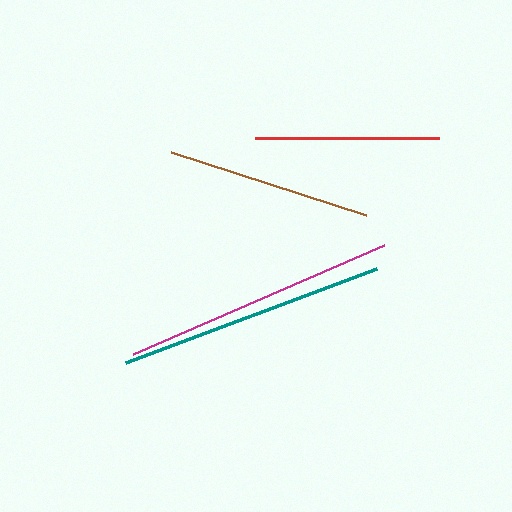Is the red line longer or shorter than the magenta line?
The magenta line is longer than the red line.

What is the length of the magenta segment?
The magenta segment is approximately 274 pixels long.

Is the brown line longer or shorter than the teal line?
The teal line is longer than the brown line.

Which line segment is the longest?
The magenta line is the longest at approximately 274 pixels.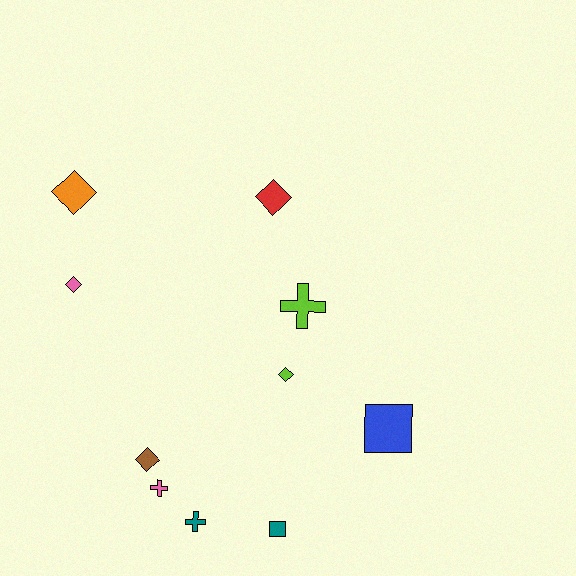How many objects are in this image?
There are 10 objects.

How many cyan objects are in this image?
There are no cyan objects.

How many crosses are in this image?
There are 3 crosses.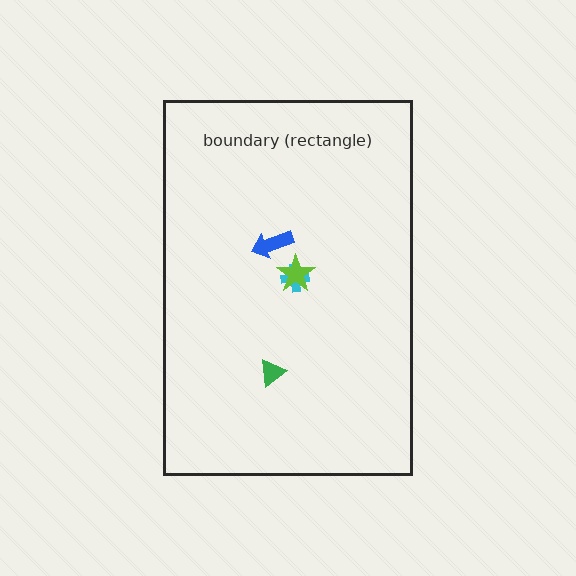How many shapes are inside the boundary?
4 inside, 0 outside.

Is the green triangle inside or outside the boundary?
Inside.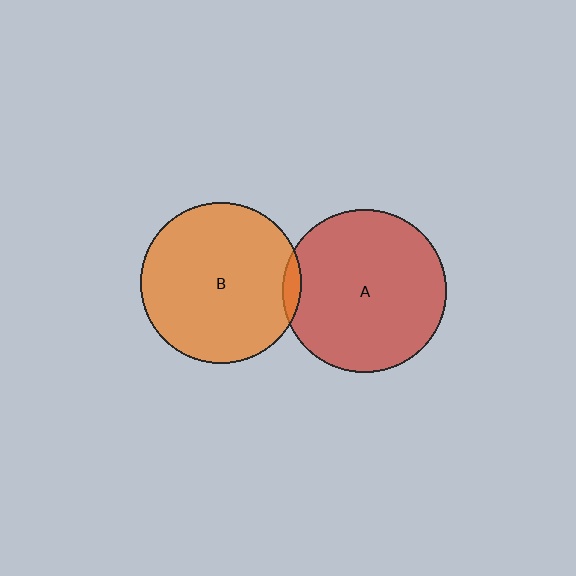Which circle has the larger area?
Circle A (red).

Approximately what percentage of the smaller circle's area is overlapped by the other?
Approximately 5%.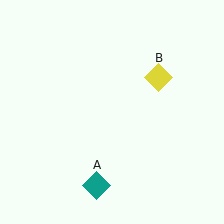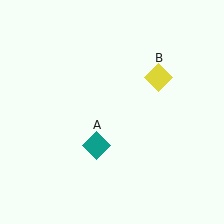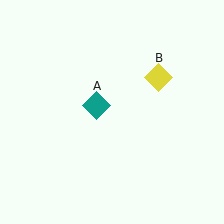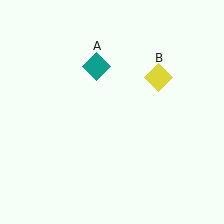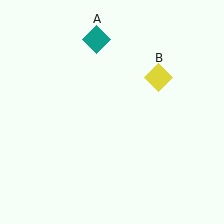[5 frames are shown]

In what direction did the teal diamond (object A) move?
The teal diamond (object A) moved up.